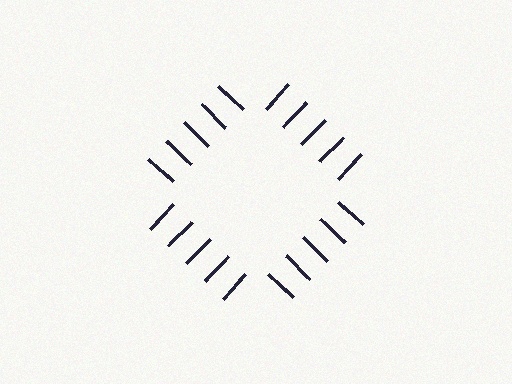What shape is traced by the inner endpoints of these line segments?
An illusory square — the line segments terminate on its edges but no continuous stroke is drawn.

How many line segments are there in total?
20 — 5 along each of the 4 edges.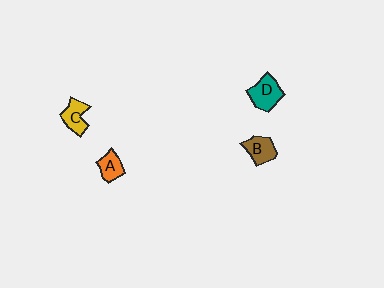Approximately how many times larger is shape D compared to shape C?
Approximately 1.2 times.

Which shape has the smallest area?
Shape A (orange).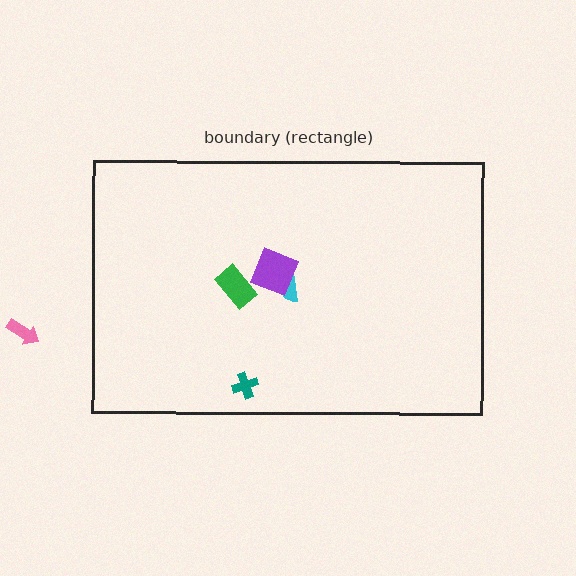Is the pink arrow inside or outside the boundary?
Outside.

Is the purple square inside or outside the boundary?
Inside.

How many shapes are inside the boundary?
4 inside, 1 outside.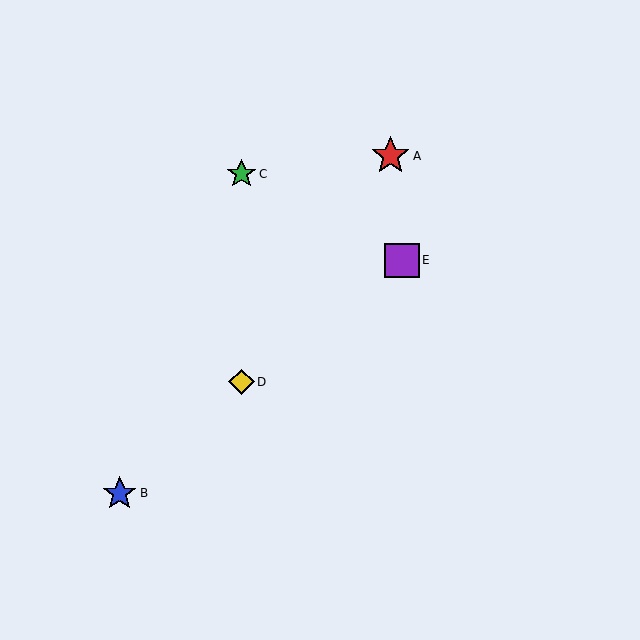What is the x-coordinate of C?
Object C is at x≈241.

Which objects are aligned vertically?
Objects C, D are aligned vertically.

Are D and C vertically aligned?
Yes, both are at x≈241.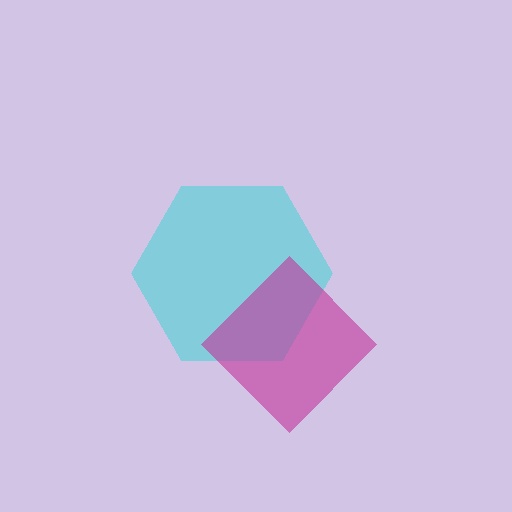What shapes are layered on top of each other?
The layered shapes are: a cyan hexagon, a magenta diamond.